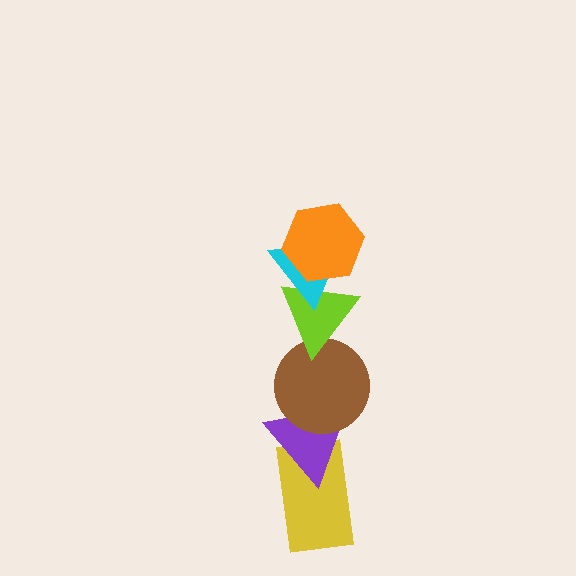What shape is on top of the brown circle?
The lime triangle is on top of the brown circle.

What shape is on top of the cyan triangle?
The orange hexagon is on top of the cyan triangle.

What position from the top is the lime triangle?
The lime triangle is 3rd from the top.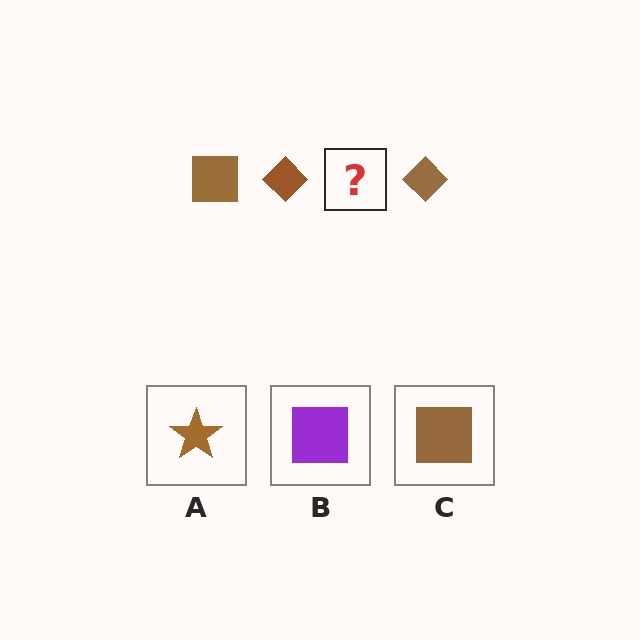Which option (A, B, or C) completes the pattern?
C.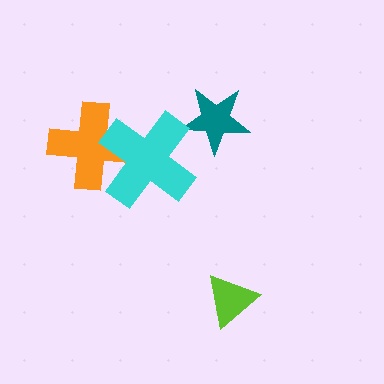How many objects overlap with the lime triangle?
0 objects overlap with the lime triangle.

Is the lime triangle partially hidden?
No, no other shape covers it.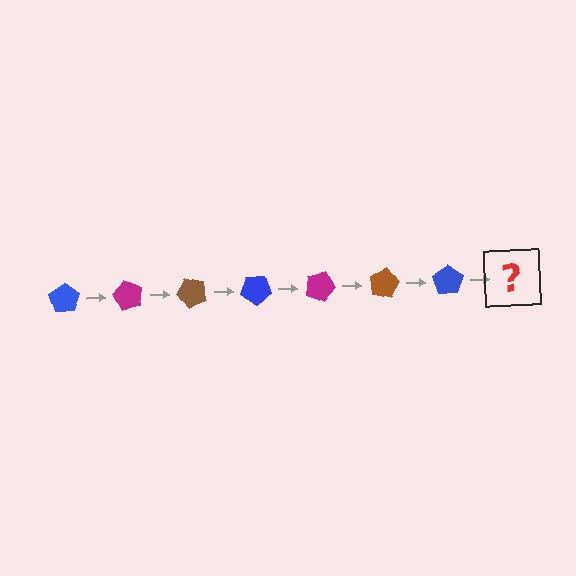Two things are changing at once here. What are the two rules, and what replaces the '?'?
The two rules are that it rotates 60 degrees each step and the color cycles through blue, magenta, and brown. The '?' should be a magenta pentagon, rotated 420 degrees from the start.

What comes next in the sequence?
The next element should be a magenta pentagon, rotated 420 degrees from the start.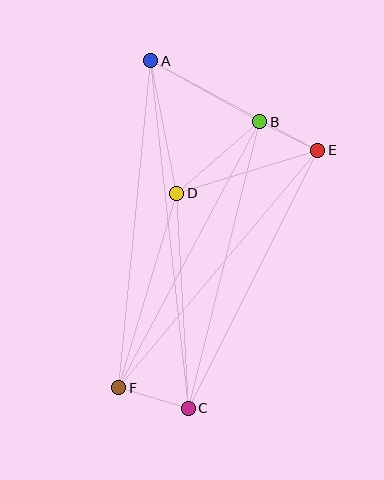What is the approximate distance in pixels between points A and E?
The distance between A and E is approximately 189 pixels.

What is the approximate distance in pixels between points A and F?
The distance between A and F is approximately 328 pixels.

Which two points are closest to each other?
Points B and E are closest to each other.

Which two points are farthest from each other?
Points A and C are farthest from each other.